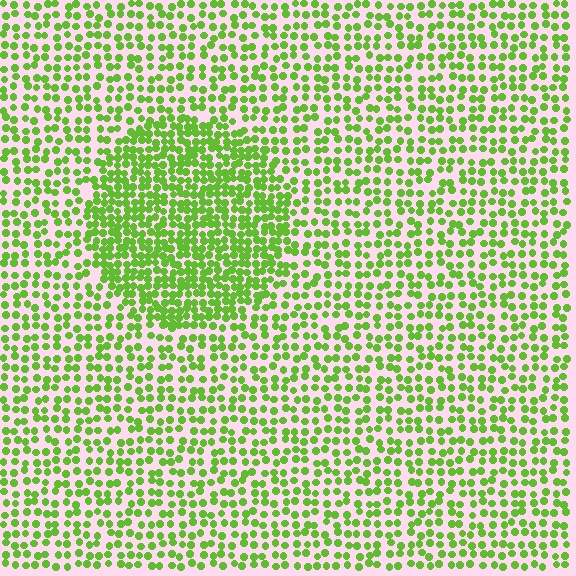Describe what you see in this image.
The image contains small lime elements arranged at two different densities. A circle-shaped region is visible where the elements are more densely packed than the surrounding area.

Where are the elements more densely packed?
The elements are more densely packed inside the circle boundary.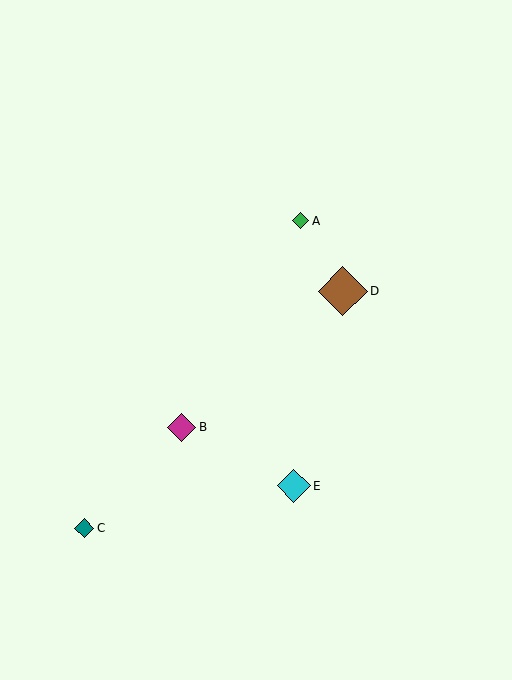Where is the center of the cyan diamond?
The center of the cyan diamond is at (294, 486).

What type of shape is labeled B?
Shape B is a magenta diamond.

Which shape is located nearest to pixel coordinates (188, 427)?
The magenta diamond (labeled B) at (182, 427) is nearest to that location.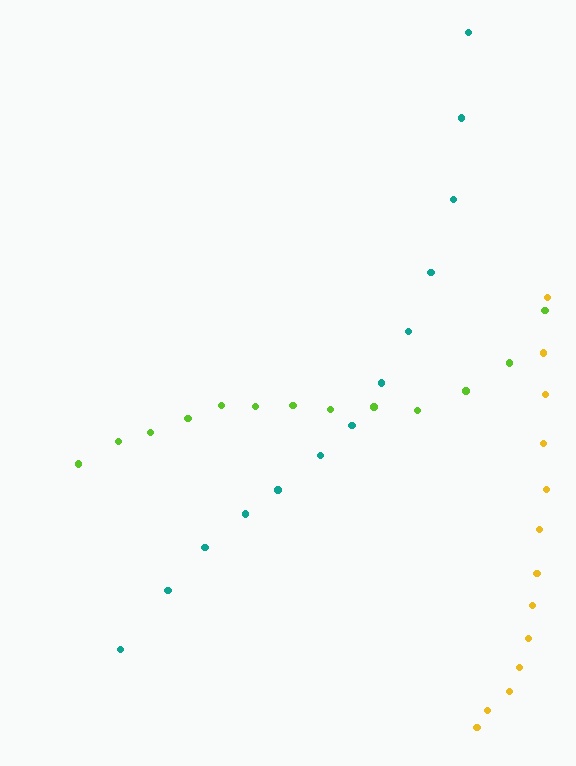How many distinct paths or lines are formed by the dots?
There are 3 distinct paths.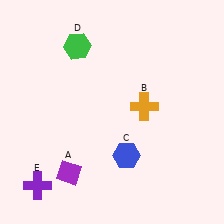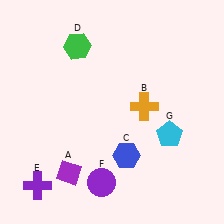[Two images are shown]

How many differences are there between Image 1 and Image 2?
There are 2 differences between the two images.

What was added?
A purple circle (F), a cyan pentagon (G) were added in Image 2.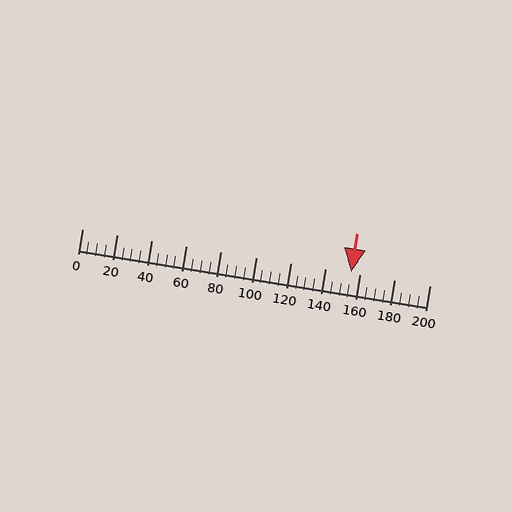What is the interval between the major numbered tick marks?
The major tick marks are spaced 20 units apart.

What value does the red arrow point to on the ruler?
The red arrow points to approximately 155.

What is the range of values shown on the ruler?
The ruler shows values from 0 to 200.